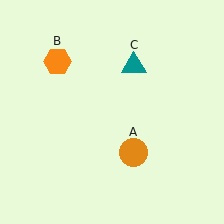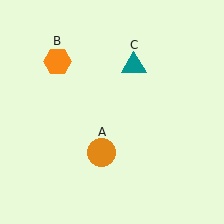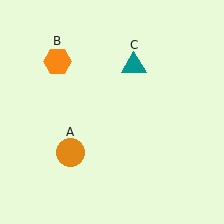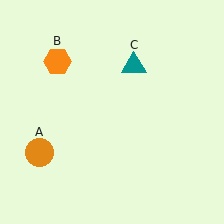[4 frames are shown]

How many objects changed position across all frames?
1 object changed position: orange circle (object A).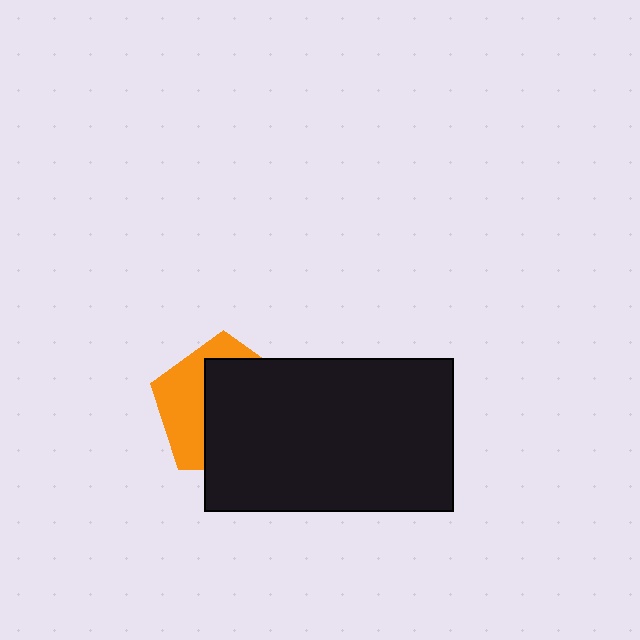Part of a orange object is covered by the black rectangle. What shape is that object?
It is a pentagon.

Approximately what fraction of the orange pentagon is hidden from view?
Roughly 62% of the orange pentagon is hidden behind the black rectangle.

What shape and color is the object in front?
The object in front is a black rectangle.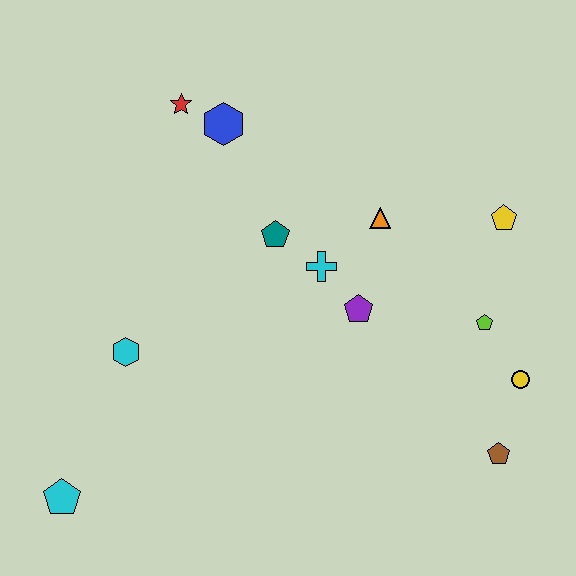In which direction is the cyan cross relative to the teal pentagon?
The cyan cross is to the right of the teal pentagon.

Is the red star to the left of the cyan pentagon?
No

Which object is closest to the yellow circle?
The lime pentagon is closest to the yellow circle.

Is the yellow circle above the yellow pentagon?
No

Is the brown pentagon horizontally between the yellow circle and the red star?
Yes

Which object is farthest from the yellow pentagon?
The cyan pentagon is farthest from the yellow pentagon.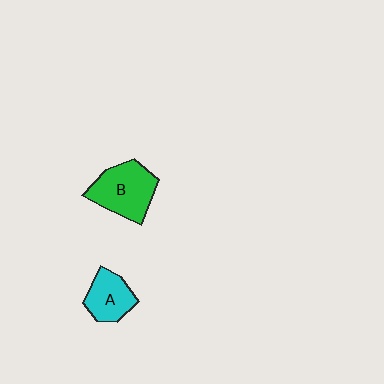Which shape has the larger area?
Shape B (green).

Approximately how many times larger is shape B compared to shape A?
Approximately 1.5 times.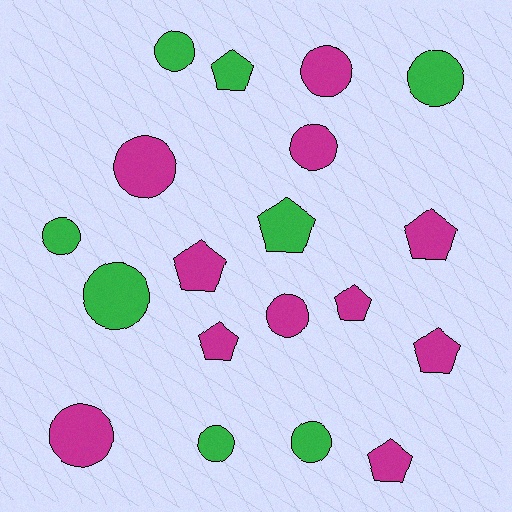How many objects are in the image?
There are 19 objects.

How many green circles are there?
There are 6 green circles.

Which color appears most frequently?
Magenta, with 11 objects.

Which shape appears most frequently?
Circle, with 11 objects.